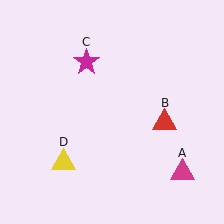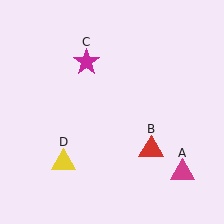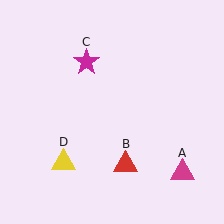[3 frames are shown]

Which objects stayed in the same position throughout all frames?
Magenta triangle (object A) and magenta star (object C) and yellow triangle (object D) remained stationary.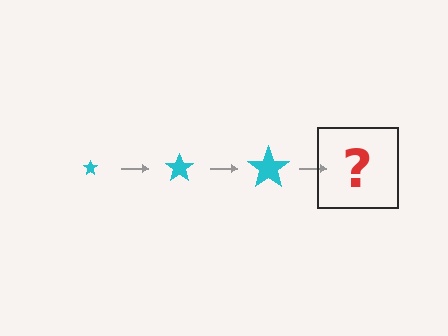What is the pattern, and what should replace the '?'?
The pattern is that the star gets progressively larger each step. The '?' should be a cyan star, larger than the previous one.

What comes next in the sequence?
The next element should be a cyan star, larger than the previous one.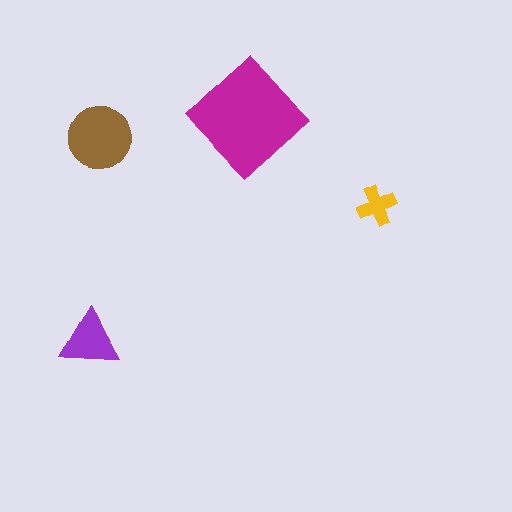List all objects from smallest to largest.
The yellow cross, the purple triangle, the brown circle, the magenta diamond.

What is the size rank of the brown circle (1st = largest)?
2nd.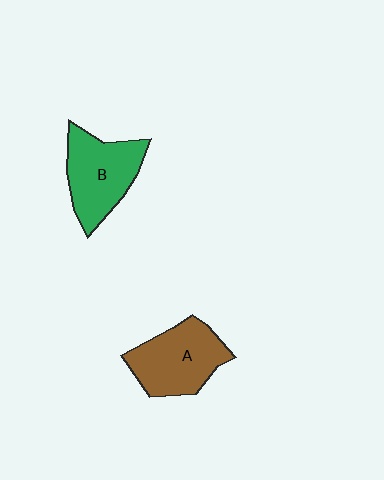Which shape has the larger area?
Shape A (brown).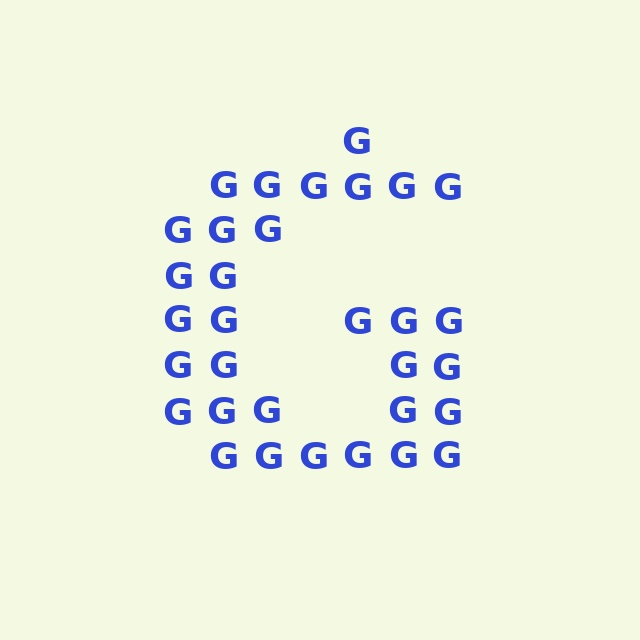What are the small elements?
The small elements are letter G's.